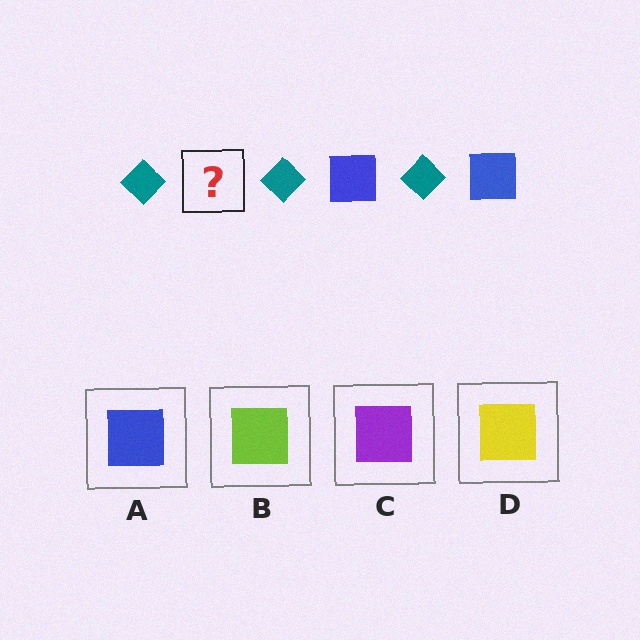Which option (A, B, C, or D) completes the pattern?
A.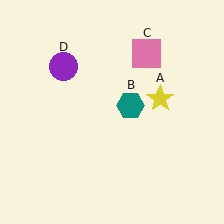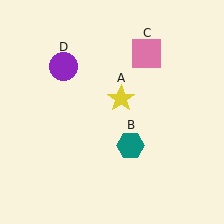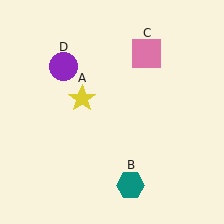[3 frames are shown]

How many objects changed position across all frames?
2 objects changed position: yellow star (object A), teal hexagon (object B).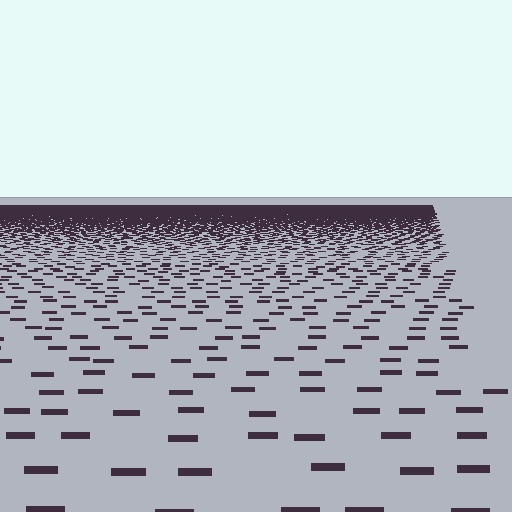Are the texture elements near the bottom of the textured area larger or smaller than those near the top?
Larger. Near the bottom, elements are closer to the viewer and appear at a bigger on-screen size.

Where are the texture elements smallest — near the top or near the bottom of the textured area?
Near the top.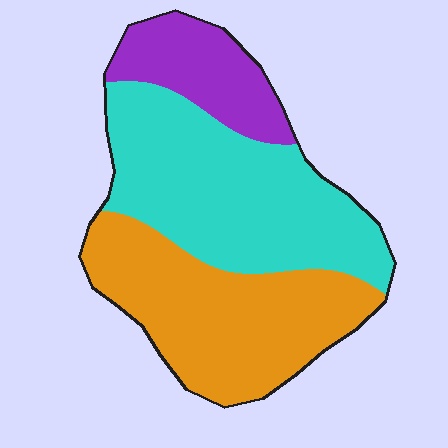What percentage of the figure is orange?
Orange takes up between a quarter and a half of the figure.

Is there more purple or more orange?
Orange.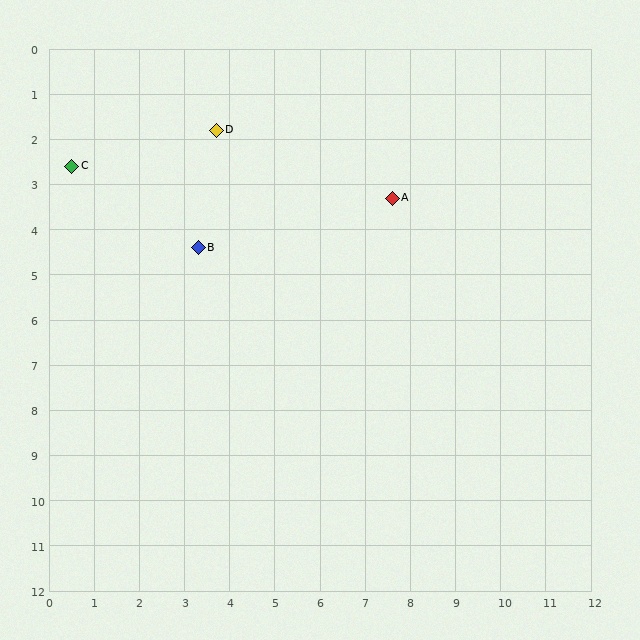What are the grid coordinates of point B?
Point B is at approximately (3.3, 4.4).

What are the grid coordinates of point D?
Point D is at approximately (3.7, 1.8).